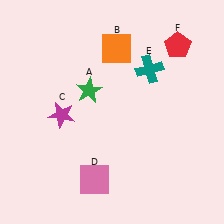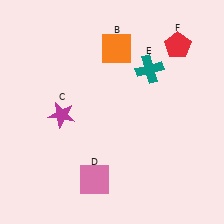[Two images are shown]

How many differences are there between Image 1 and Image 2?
There is 1 difference between the two images.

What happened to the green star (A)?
The green star (A) was removed in Image 2. It was in the top-left area of Image 1.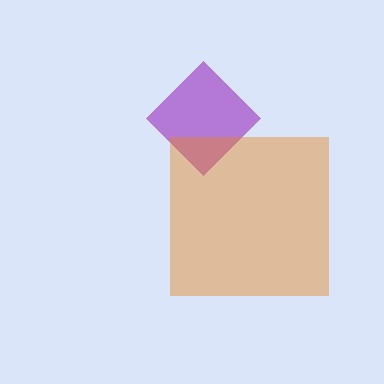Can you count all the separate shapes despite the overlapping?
Yes, there are 2 separate shapes.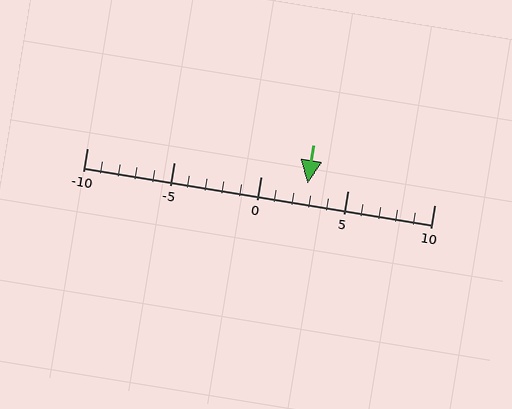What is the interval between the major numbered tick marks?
The major tick marks are spaced 5 units apart.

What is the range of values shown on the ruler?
The ruler shows values from -10 to 10.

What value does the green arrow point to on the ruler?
The green arrow points to approximately 3.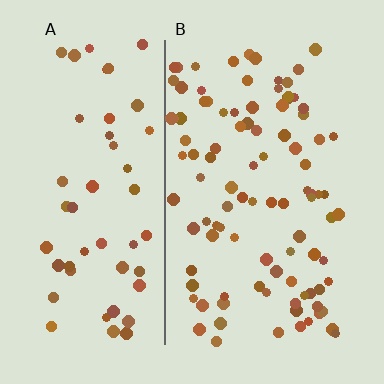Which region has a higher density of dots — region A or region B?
B (the right).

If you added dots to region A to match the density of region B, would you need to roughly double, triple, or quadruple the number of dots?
Approximately double.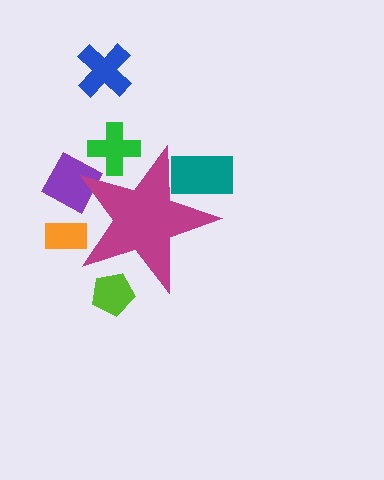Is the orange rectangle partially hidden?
Yes, the orange rectangle is partially hidden behind the magenta star.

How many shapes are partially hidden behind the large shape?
5 shapes are partially hidden.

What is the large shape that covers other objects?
A magenta star.